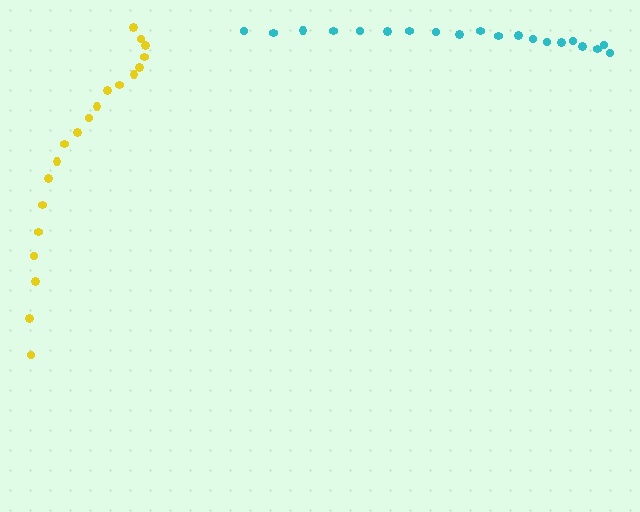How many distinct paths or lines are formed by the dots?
There are 2 distinct paths.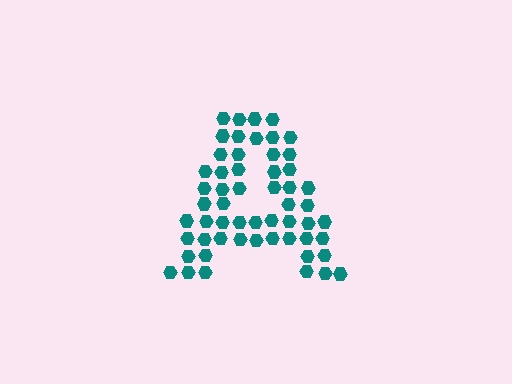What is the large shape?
The large shape is the letter A.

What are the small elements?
The small elements are hexagons.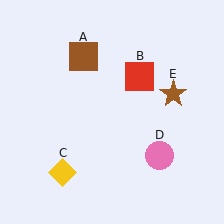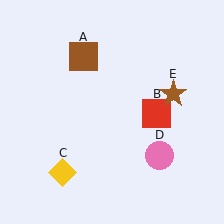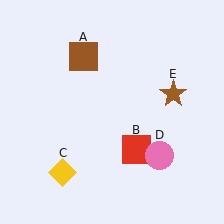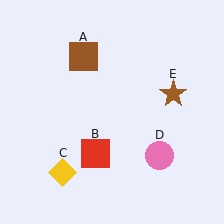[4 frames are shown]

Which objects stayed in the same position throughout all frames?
Brown square (object A) and yellow diamond (object C) and pink circle (object D) and brown star (object E) remained stationary.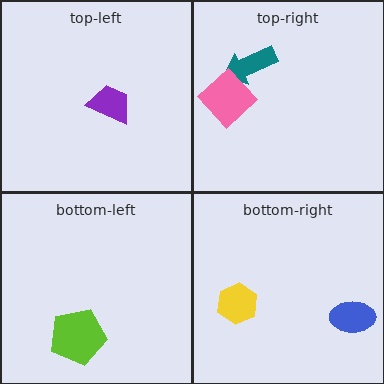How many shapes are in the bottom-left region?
1.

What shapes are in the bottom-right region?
The yellow hexagon, the blue ellipse.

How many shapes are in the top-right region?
2.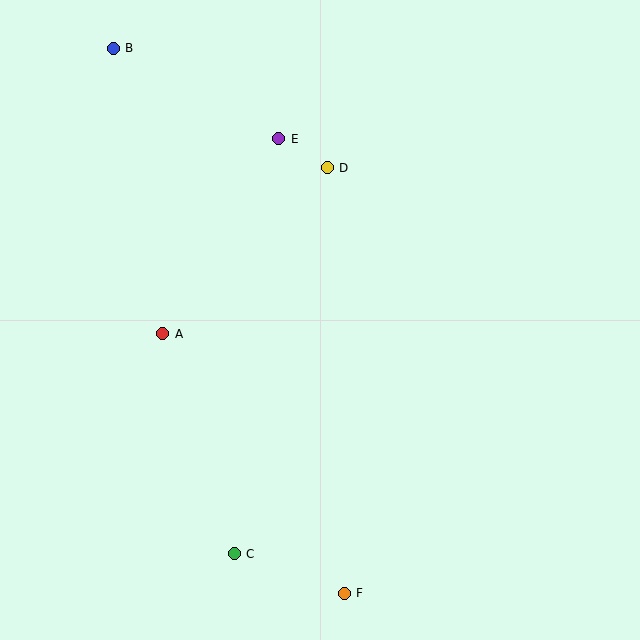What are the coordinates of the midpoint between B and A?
The midpoint between B and A is at (138, 191).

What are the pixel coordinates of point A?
Point A is at (163, 334).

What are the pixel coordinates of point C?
Point C is at (234, 554).